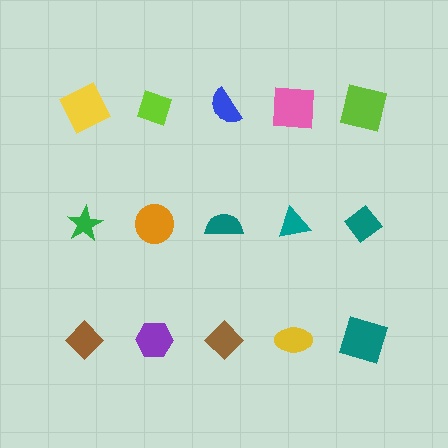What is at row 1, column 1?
A yellow square.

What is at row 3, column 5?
A teal square.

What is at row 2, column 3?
A teal semicircle.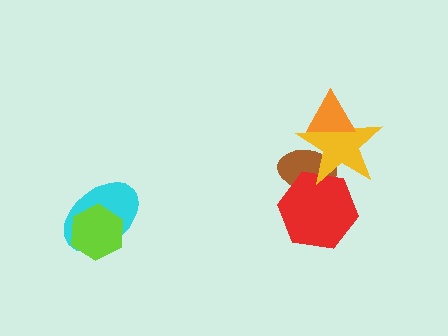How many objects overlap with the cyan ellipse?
1 object overlaps with the cyan ellipse.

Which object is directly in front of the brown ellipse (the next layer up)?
The red hexagon is directly in front of the brown ellipse.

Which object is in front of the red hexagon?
The yellow star is in front of the red hexagon.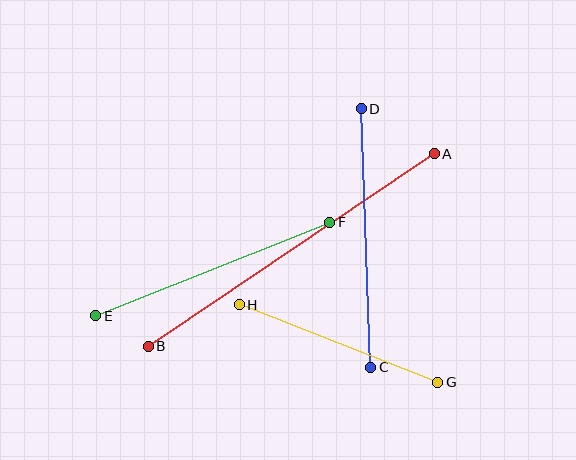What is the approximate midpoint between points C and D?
The midpoint is at approximately (366, 238) pixels.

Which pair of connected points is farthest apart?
Points A and B are farthest apart.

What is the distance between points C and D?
The distance is approximately 259 pixels.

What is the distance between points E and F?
The distance is approximately 252 pixels.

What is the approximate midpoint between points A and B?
The midpoint is at approximately (291, 250) pixels.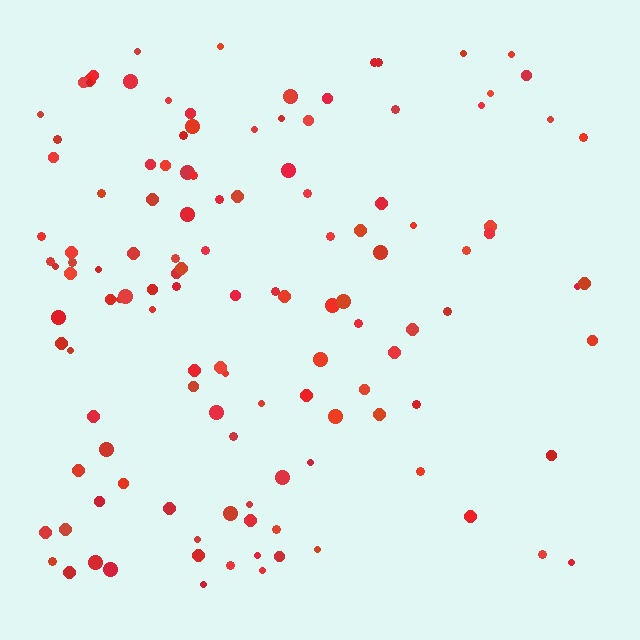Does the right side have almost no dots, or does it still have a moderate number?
Still a moderate number, just noticeably fewer than the left.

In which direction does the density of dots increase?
From right to left, with the left side densest.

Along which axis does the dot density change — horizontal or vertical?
Horizontal.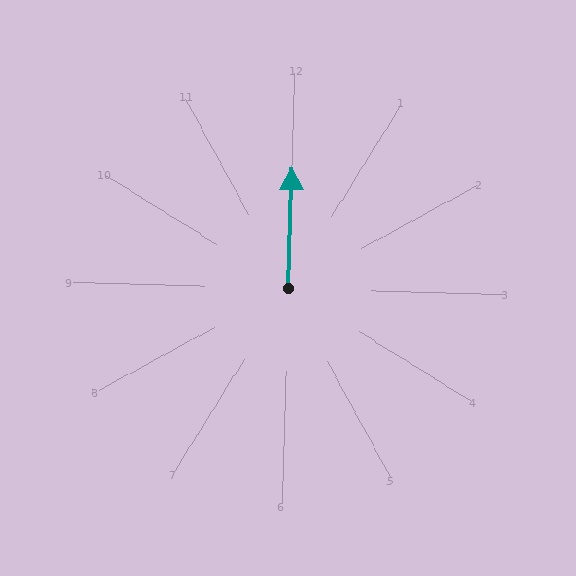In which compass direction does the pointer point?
North.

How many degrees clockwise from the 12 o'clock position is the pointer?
Approximately 0 degrees.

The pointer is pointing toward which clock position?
Roughly 12 o'clock.